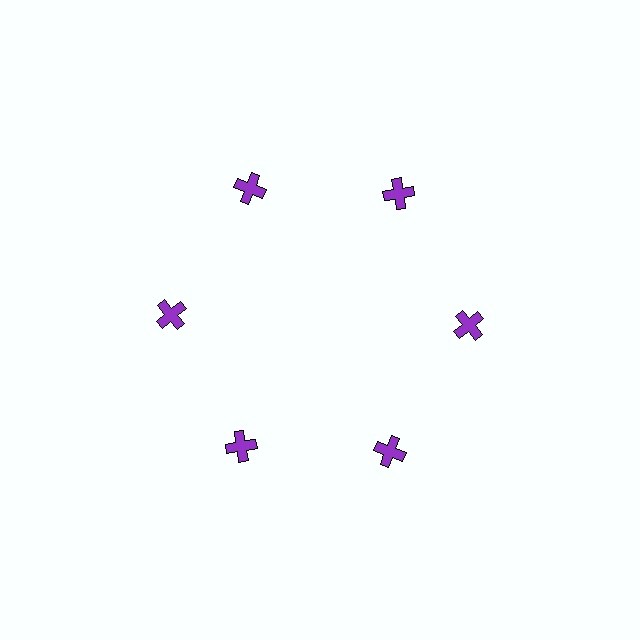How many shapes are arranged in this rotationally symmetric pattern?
There are 6 shapes, arranged in 6 groups of 1.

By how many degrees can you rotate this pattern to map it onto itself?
The pattern maps onto itself every 60 degrees of rotation.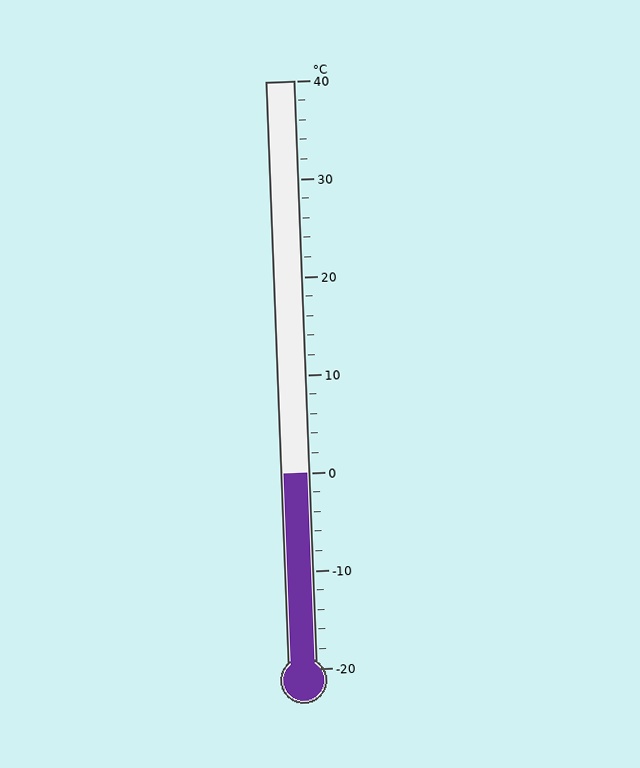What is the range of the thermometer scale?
The thermometer scale ranges from -20°C to 40°C.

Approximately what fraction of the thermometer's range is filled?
The thermometer is filled to approximately 35% of its range.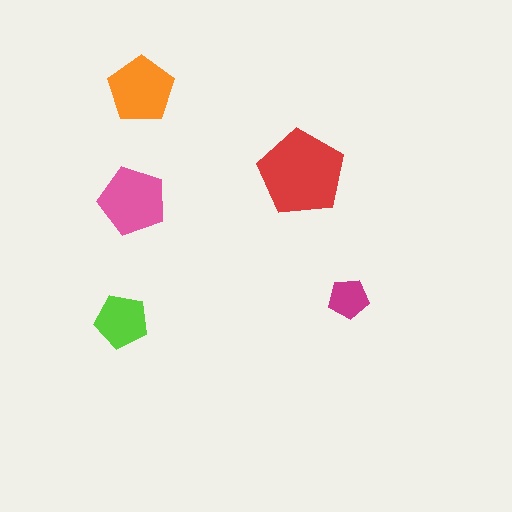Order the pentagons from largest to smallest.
the red one, the pink one, the orange one, the lime one, the magenta one.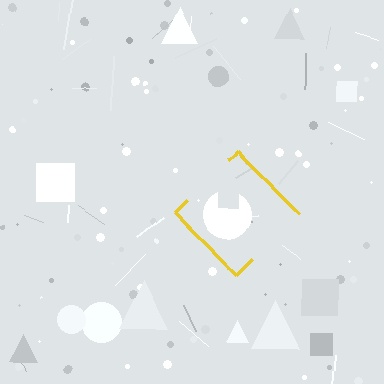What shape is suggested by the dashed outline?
The dashed outline suggests a diamond.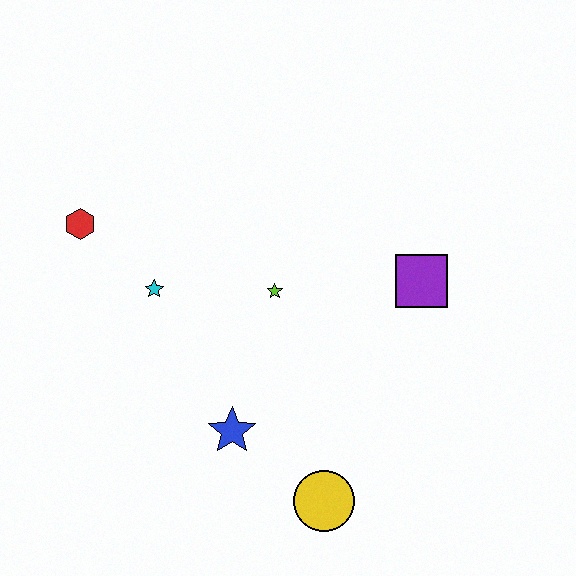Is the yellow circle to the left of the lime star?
No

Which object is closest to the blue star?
The yellow circle is closest to the blue star.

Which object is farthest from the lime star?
The yellow circle is farthest from the lime star.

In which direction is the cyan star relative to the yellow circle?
The cyan star is above the yellow circle.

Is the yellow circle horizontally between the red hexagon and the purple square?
Yes